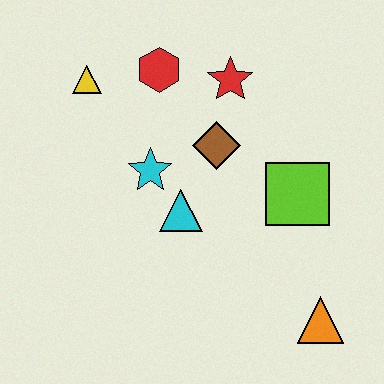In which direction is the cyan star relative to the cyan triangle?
The cyan star is above the cyan triangle.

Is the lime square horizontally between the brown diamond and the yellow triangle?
No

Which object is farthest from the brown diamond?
The orange triangle is farthest from the brown diamond.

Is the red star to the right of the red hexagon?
Yes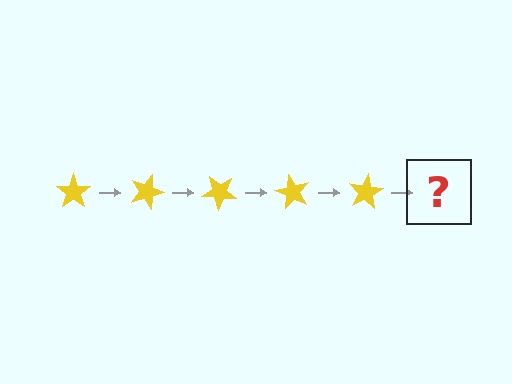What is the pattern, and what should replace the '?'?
The pattern is that the star rotates 20 degrees each step. The '?' should be a yellow star rotated 100 degrees.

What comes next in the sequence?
The next element should be a yellow star rotated 100 degrees.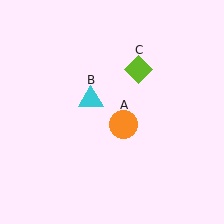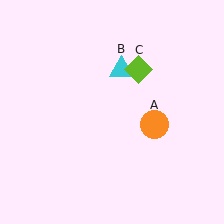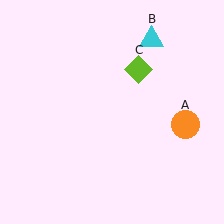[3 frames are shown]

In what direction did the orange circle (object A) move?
The orange circle (object A) moved right.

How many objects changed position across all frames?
2 objects changed position: orange circle (object A), cyan triangle (object B).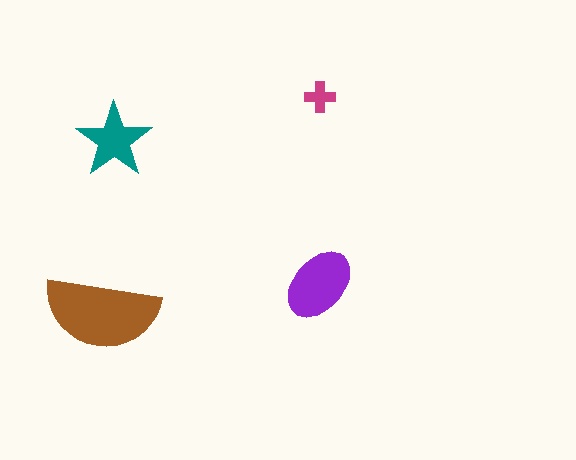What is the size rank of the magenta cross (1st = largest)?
4th.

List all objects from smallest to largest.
The magenta cross, the teal star, the purple ellipse, the brown semicircle.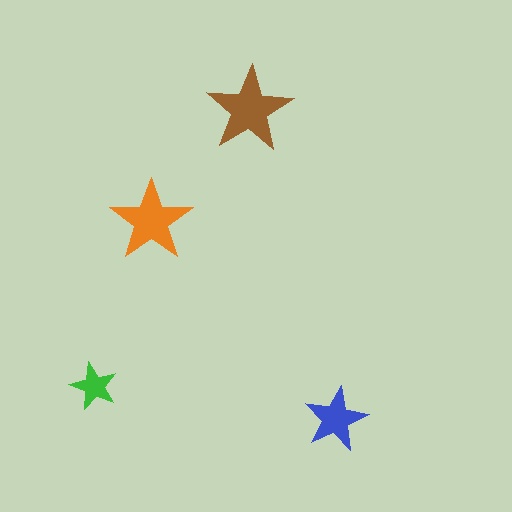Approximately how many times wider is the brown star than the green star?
About 2 times wider.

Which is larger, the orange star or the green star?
The orange one.